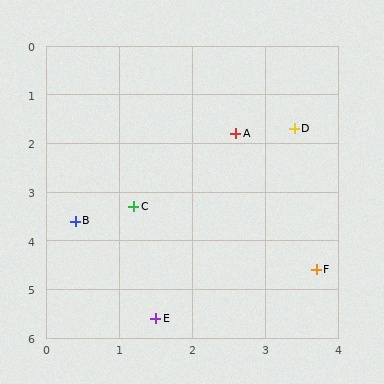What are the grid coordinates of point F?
Point F is at approximately (3.7, 4.6).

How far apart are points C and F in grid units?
Points C and F are about 2.8 grid units apart.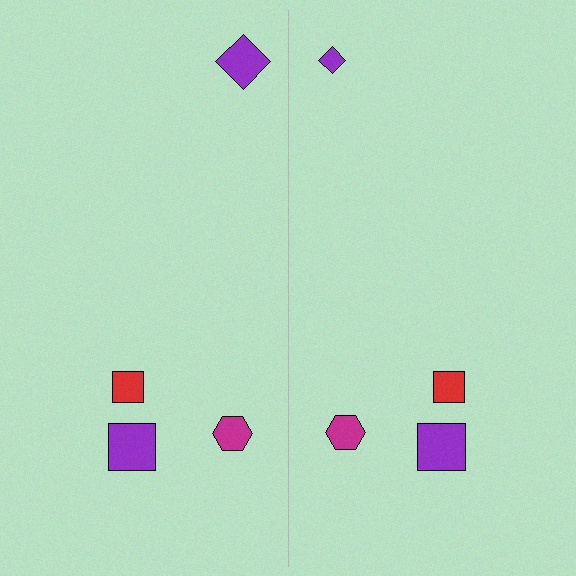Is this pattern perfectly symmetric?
No, the pattern is not perfectly symmetric. The purple diamond on the right side has a different size than its mirror counterpart.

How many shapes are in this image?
There are 8 shapes in this image.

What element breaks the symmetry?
The purple diamond on the right side has a different size than its mirror counterpart.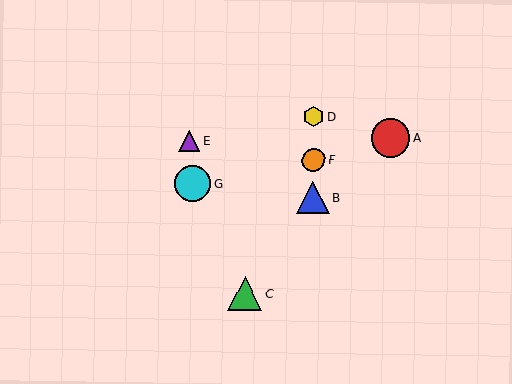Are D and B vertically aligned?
Yes, both are at x≈314.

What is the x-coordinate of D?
Object D is at x≈314.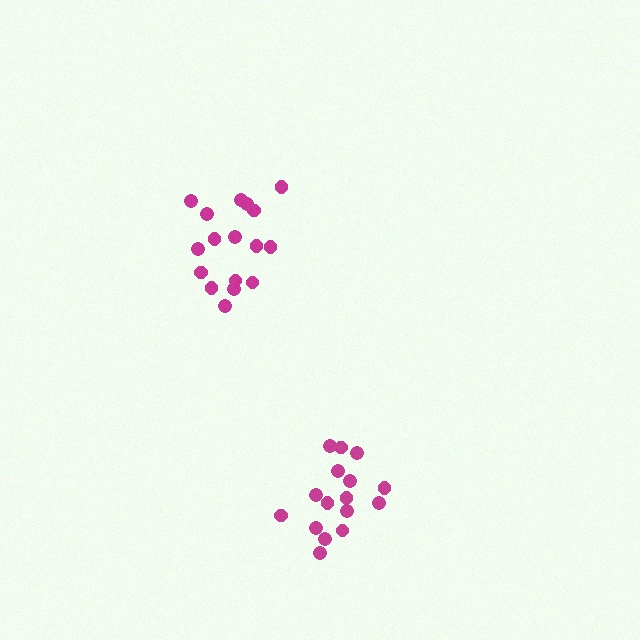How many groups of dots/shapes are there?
There are 2 groups.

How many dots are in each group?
Group 1: 17 dots, Group 2: 16 dots (33 total).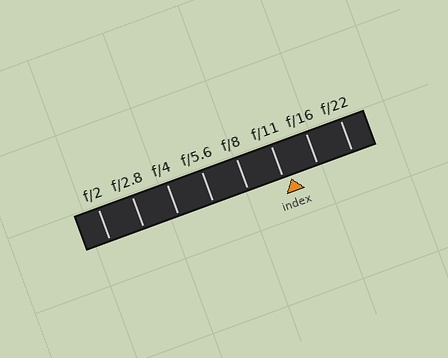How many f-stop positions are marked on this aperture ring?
There are 8 f-stop positions marked.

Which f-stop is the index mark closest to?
The index mark is closest to f/11.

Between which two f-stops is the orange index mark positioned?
The index mark is between f/11 and f/16.